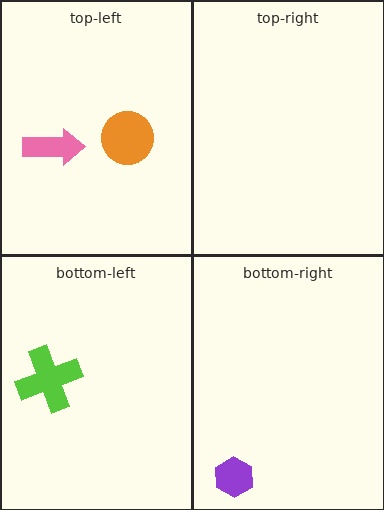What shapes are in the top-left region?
The orange circle, the pink arrow.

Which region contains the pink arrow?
The top-left region.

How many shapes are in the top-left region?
2.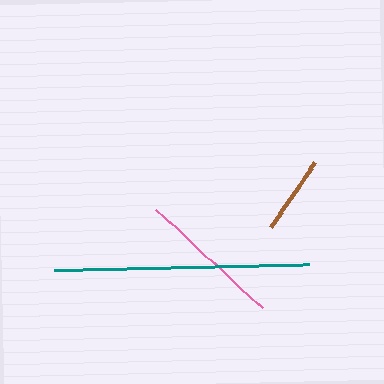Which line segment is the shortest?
The brown line is the shortest at approximately 78 pixels.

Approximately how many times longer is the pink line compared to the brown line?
The pink line is approximately 1.9 times the length of the brown line.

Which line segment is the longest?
The teal line is the longest at approximately 255 pixels.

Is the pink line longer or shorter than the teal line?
The teal line is longer than the pink line.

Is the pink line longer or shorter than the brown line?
The pink line is longer than the brown line.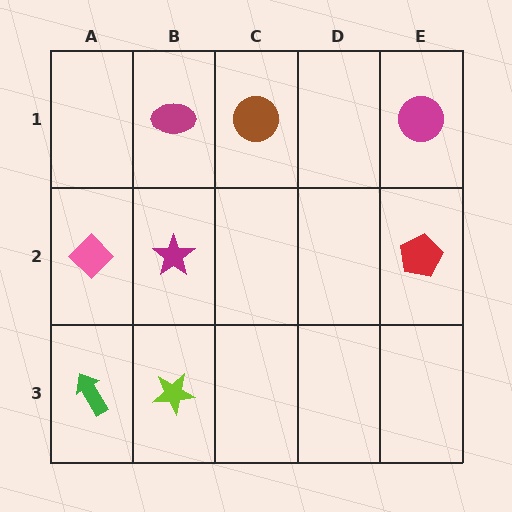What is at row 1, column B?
A magenta ellipse.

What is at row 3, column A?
A green arrow.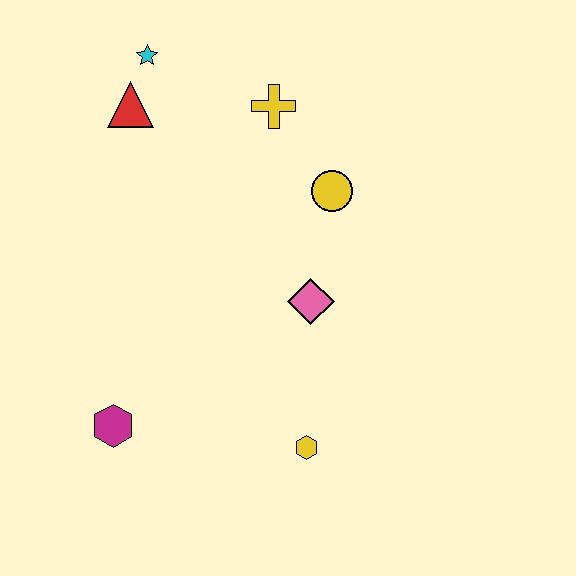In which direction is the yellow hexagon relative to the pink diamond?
The yellow hexagon is below the pink diamond.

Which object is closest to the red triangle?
The cyan star is closest to the red triangle.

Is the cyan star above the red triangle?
Yes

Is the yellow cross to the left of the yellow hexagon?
Yes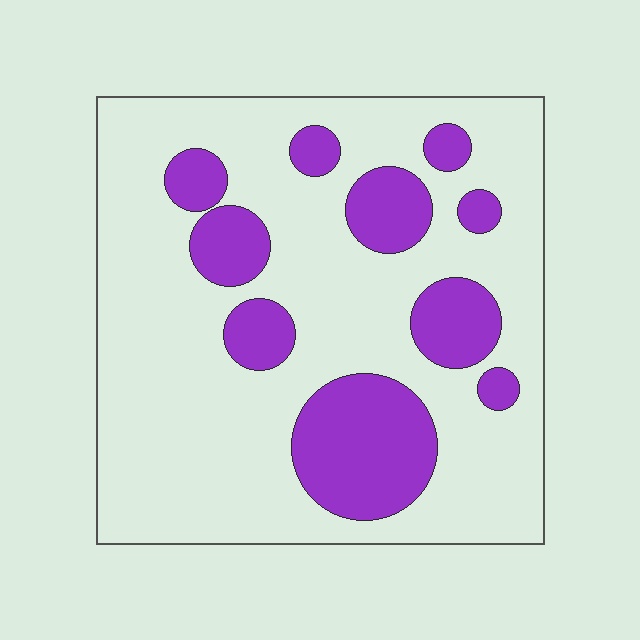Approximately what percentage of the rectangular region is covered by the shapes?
Approximately 25%.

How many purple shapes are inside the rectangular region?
10.